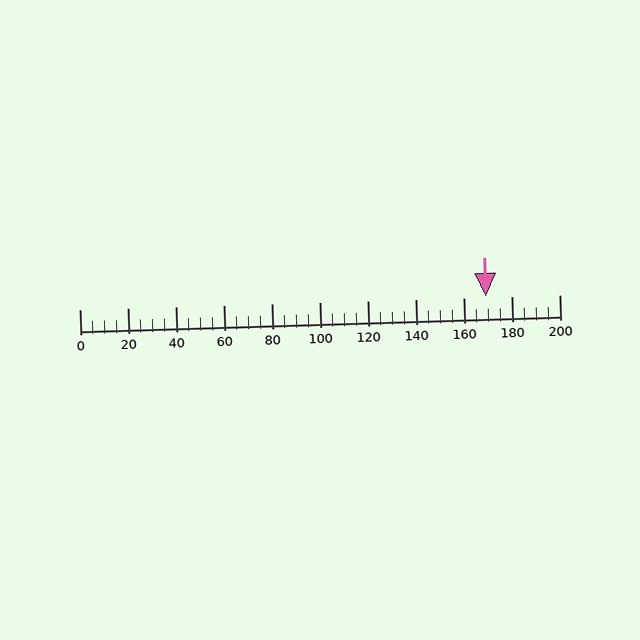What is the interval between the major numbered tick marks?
The major tick marks are spaced 20 units apart.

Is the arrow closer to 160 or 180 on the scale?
The arrow is closer to 160.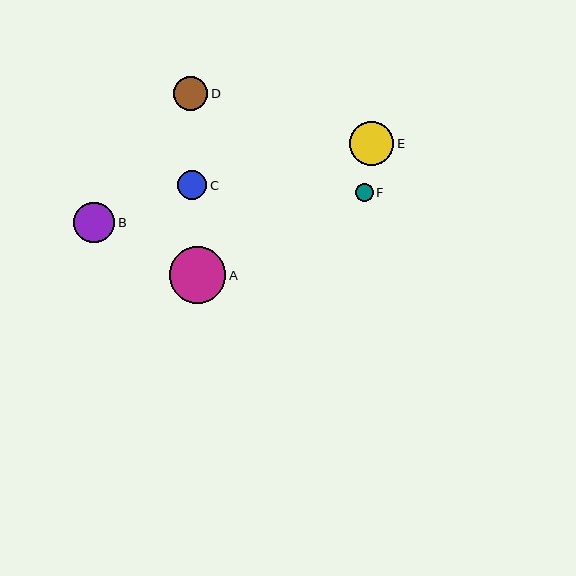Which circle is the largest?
Circle A is the largest with a size of approximately 57 pixels.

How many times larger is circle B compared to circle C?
Circle B is approximately 1.4 times the size of circle C.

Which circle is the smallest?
Circle F is the smallest with a size of approximately 18 pixels.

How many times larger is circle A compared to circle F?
Circle A is approximately 3.1 times the size of circle F.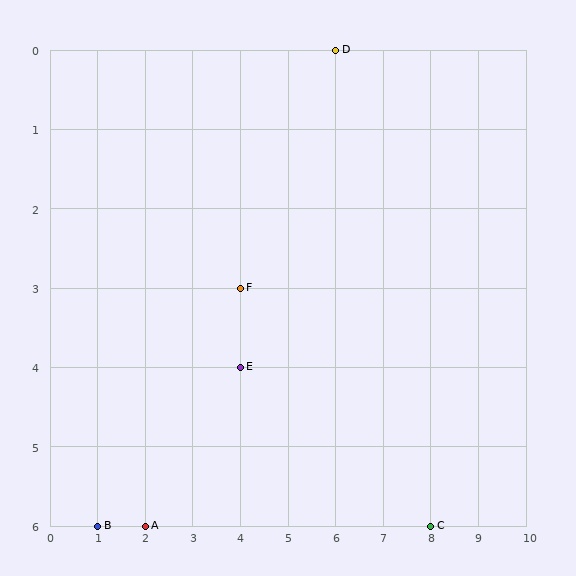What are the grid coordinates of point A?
Point A is at grid coordinates (2, 6).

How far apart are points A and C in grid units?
Points A and C are 6 columns apart.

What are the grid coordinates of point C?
Point C is at grid coordinates (8, 6).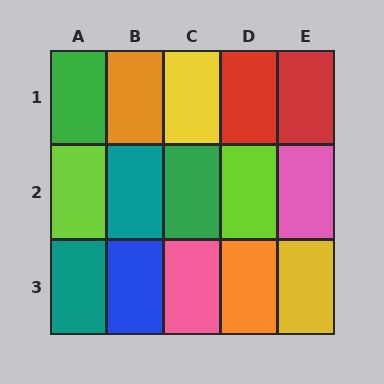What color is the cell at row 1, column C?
Yellow.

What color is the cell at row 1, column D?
Red.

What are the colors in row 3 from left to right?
Teal, blue, pink, orange, yellow.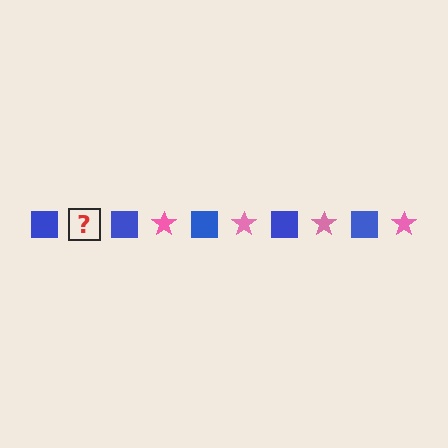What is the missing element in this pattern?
The missing element is a pink star.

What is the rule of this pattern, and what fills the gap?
The rule is that the pattern alternates between blue square and pink star. The gap should be filled with a pink star.